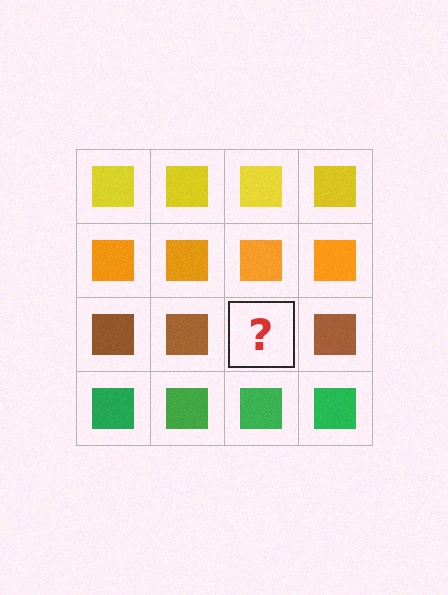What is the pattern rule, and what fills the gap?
The rule is that each row has a consistent color. The gap should be filled with a brown square.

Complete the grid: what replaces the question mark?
The question mark should be replaced with a brown square.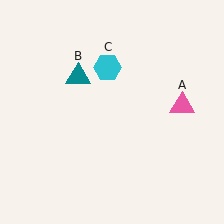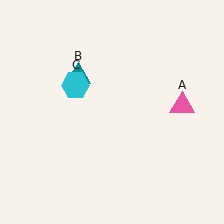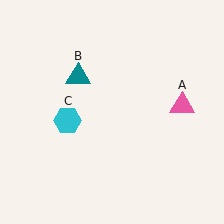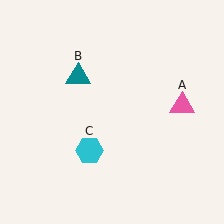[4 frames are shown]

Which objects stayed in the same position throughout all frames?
Pink triangle (object A) and teal triangle (object B) remained stationary.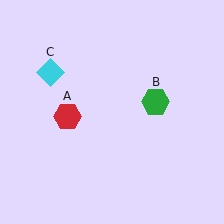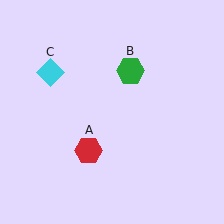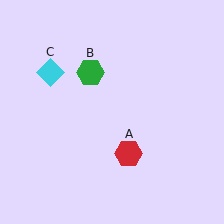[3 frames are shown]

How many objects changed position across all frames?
2 objects changed position: red hexagon (object A), green hexagon (object B).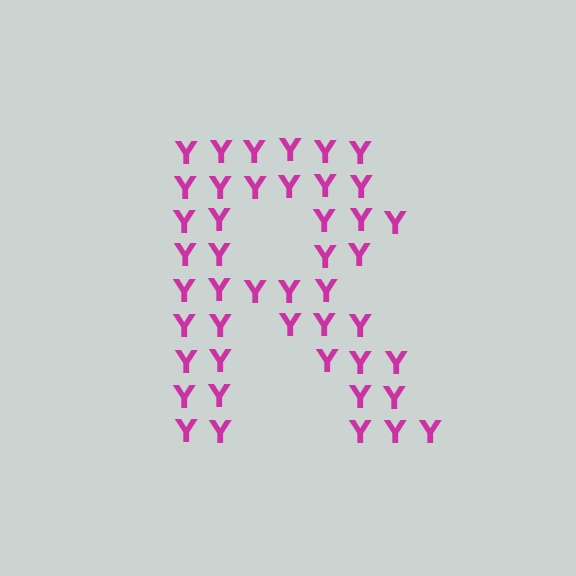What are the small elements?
The small elements are letter Y's.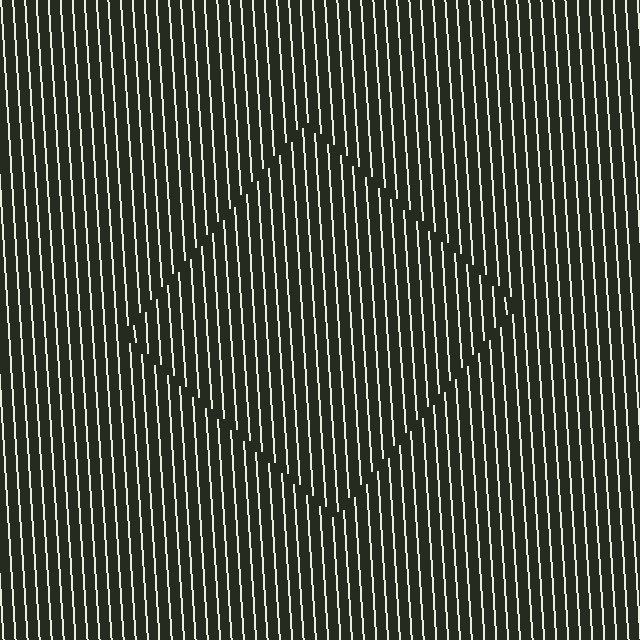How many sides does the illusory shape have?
4 sides — the line-ends trace a square.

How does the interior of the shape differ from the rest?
The interior of the shape contains the same grating, shifted by half a period — the contour is defined by the phase discontinuity where line-ends from the inner and outer gratings abut.